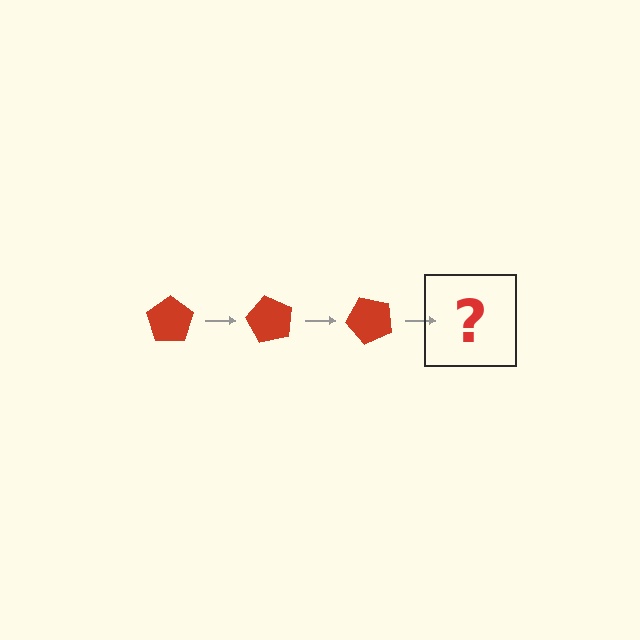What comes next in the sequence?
The next element should be a red pentagon rotated 180 degrees.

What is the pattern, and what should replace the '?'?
The pattern is that the pentagon rotates 60 degrees each step. The '?' should be a red pentagon rotated 180 degrees.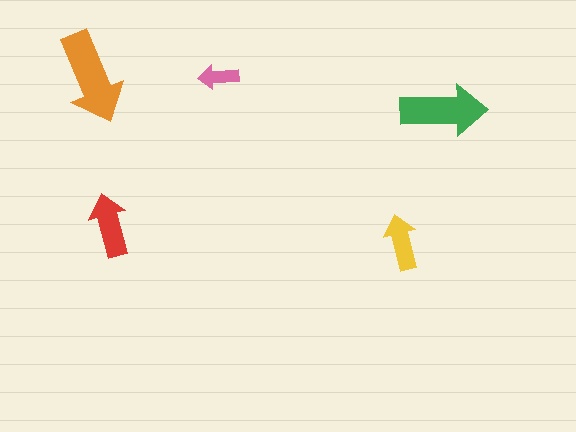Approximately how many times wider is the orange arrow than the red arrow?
About 1.5 times wider.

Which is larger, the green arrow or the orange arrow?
The orange one.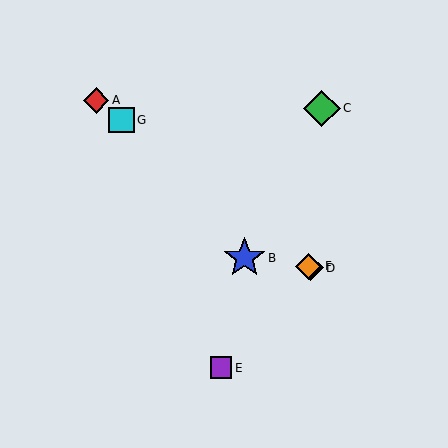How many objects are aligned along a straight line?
4 objects (A, D, F, G) are aligned along a straight line.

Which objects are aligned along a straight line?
Objects A, D, F, G are aligned along a straight line.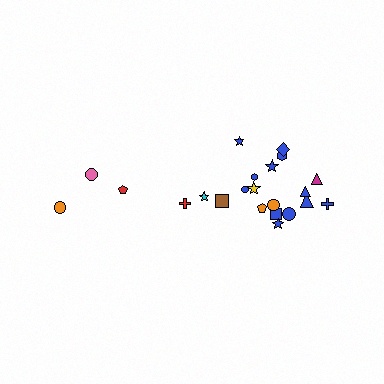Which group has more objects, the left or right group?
The right group.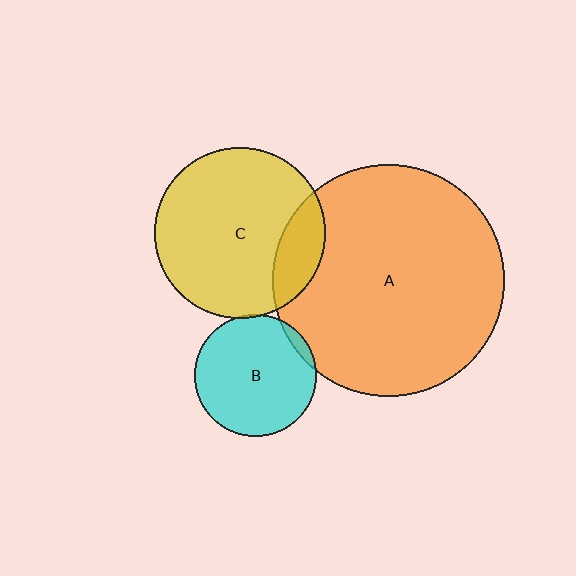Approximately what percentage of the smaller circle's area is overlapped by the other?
Approximately 5%.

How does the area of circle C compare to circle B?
Approximately 2.0 times.